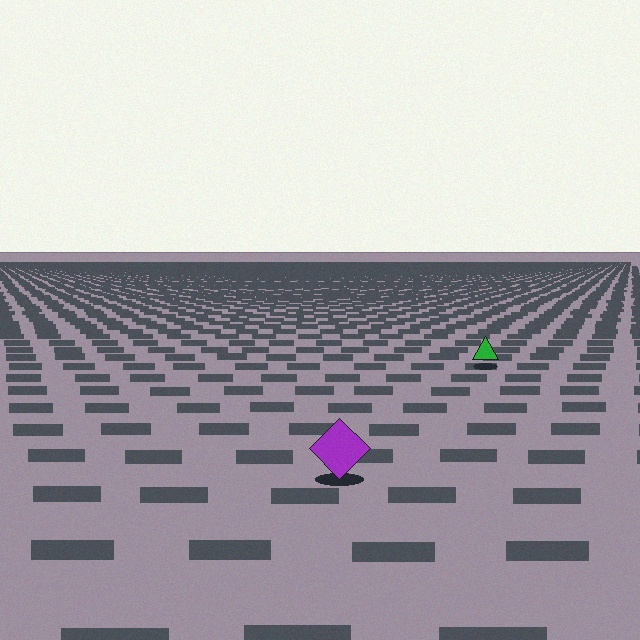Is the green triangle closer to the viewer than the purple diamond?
No. The purple diamond is closer — you can tell from the texture gradient: the ground texture is coarser near it.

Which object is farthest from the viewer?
The green triangle is farthest from the viewer. It appears smaller and the ground texture around it is denser.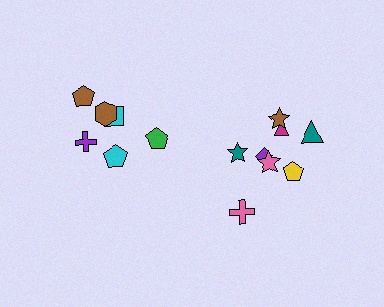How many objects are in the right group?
There are 8 objects.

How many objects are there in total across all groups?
There are 14 objects.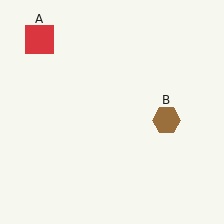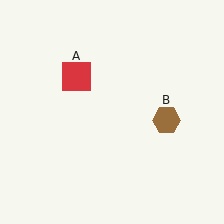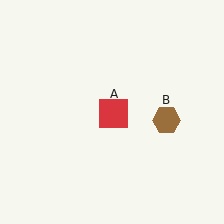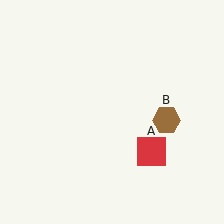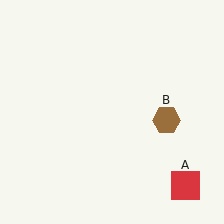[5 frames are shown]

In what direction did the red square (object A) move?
The red square (object A) moved down and to the right.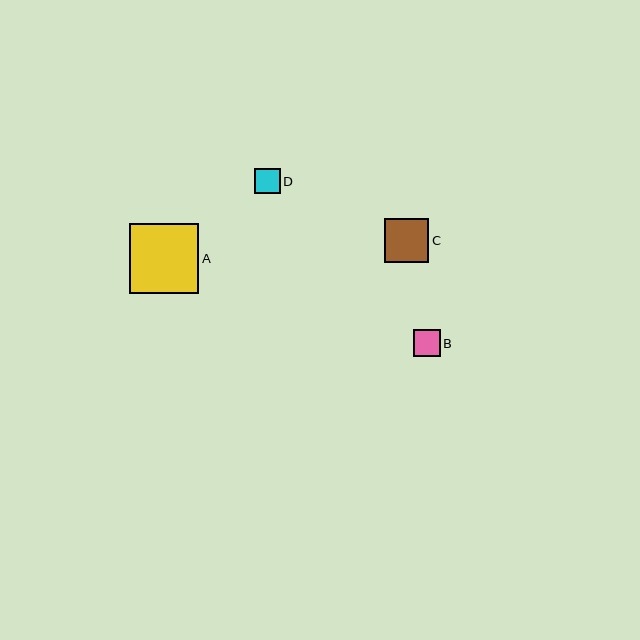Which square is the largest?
Square A is the largest with a size of approximately 69 pixels.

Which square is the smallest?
Square D is the smallest with a size of approximately 25 pixels.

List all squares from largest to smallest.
From largest to smallest: A, C, B, D.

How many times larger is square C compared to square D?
Square C is approximately 1.7 times the size of square D.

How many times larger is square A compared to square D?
Square A is approximately 2.7 times the size of square D.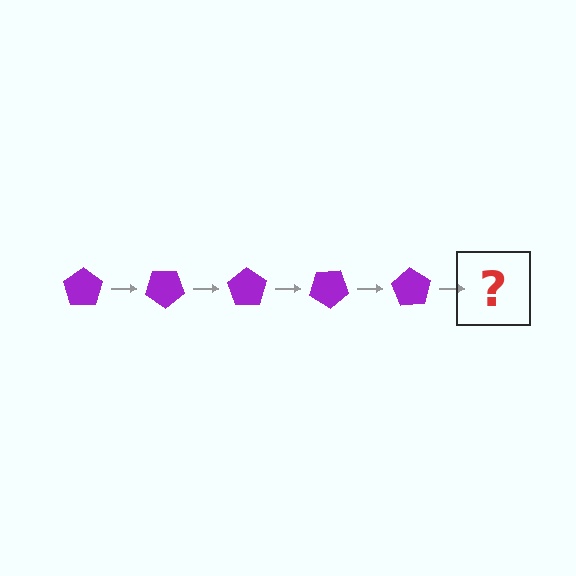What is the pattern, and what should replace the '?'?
The pattern is that the pentagon rotates 35 degrees each step. The '?' should be a purple pentagon rotated 175 degrees.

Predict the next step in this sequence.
The next step is a purple pentagon rotated 175 degrees.